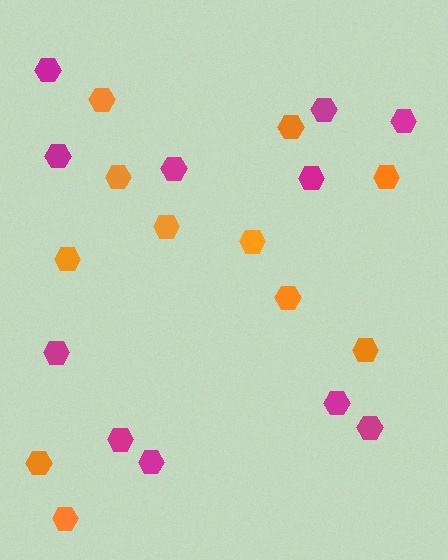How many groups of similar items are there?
There are 2 groups: one group of magenta hexagons (11) and one group of orange hexagons (11).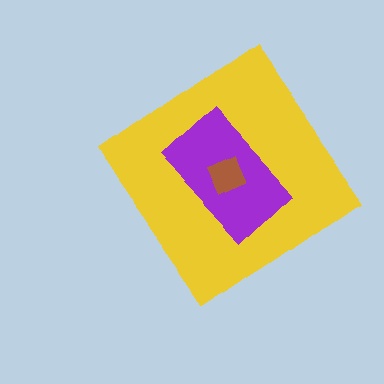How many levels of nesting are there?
3.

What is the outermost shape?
The yellow diamond.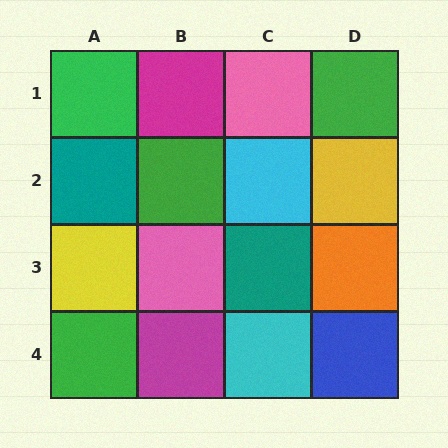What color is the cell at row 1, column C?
Pink.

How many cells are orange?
1 cell is orange.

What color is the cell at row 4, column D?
Blue.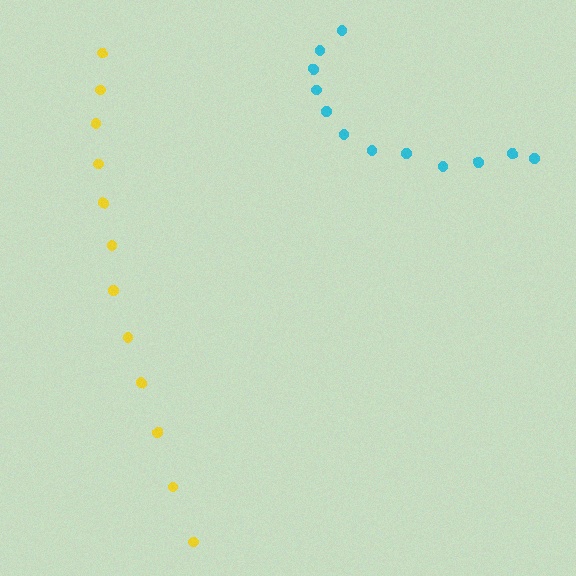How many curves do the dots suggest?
There are 2 distinct paths.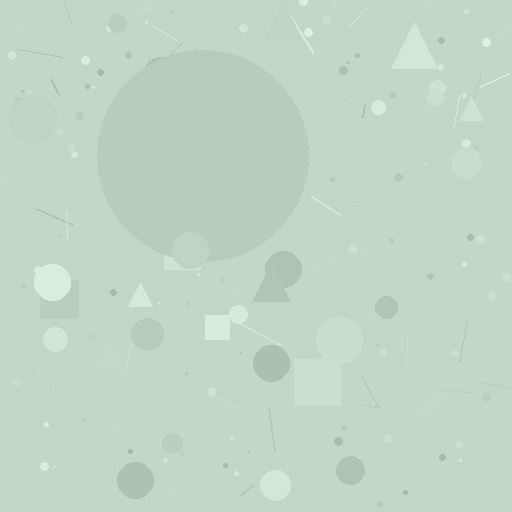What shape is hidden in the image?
A circle is hidden in the image.